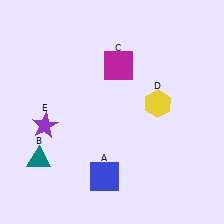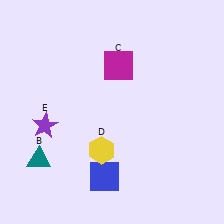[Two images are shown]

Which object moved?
The yellow hexagon (D) moved left.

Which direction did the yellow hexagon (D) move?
The yellow hexagon (D) moved left.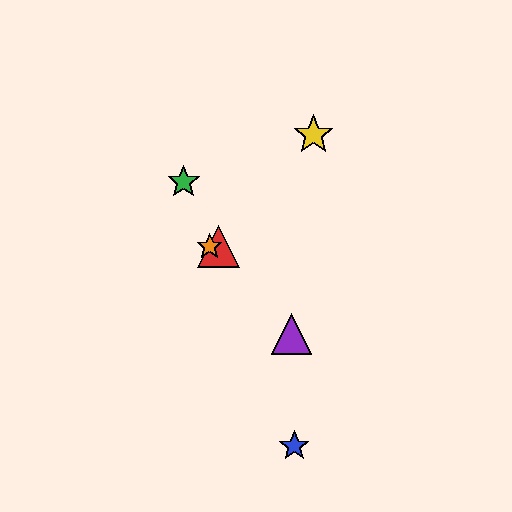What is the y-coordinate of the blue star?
The blue star is at y≈446.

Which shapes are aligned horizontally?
The red triangle, the orange star are aligned horizontally.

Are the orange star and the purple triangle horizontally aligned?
No, the orange star is at y≈246 and the purple triangle is at y≈334.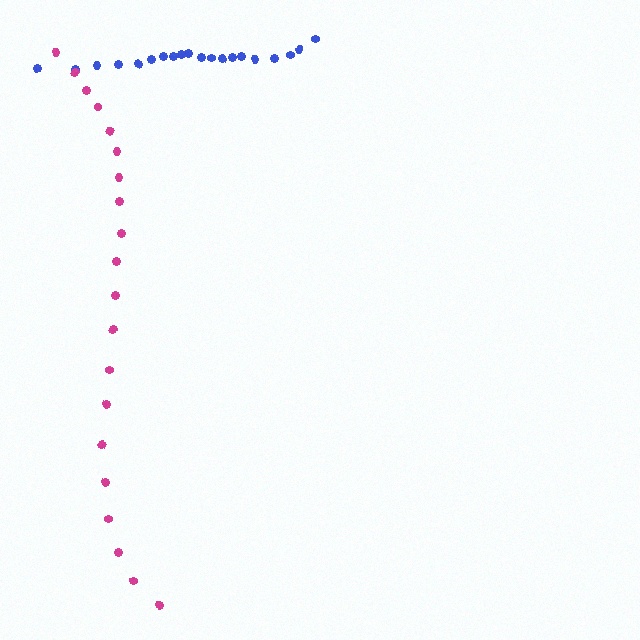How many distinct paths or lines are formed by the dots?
There are 2 distinct paths.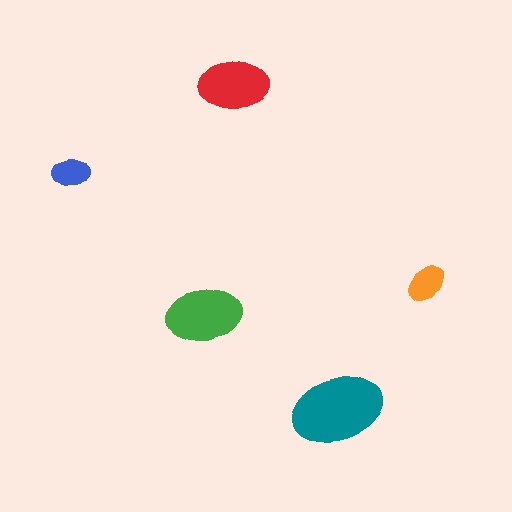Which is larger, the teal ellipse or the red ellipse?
The teal one.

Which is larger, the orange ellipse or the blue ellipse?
The orange one.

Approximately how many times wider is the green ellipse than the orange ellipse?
About 2 times wider.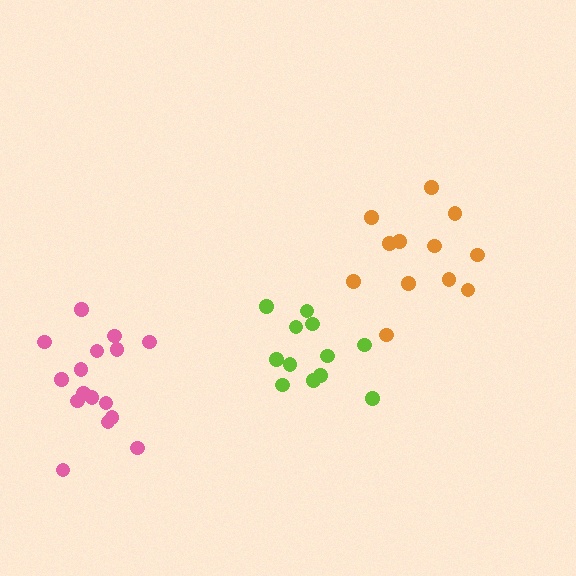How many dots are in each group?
Group 1: 12 dots, Group 2: 16 dots, Group 3: 12 dots (40 total).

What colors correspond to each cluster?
The clusters are colored: orange, pink, lime.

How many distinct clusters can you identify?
There are 3 distinct clusters.